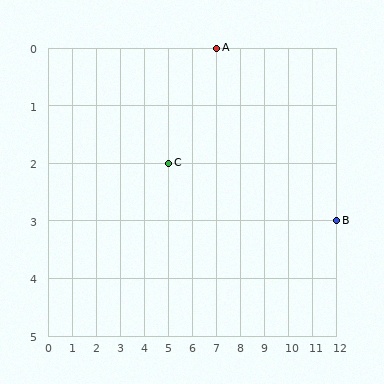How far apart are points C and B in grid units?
Points C and B are 7 columns and 1 row apart (about 7.1 grid units diagonally).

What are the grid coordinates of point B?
Point B is at grid coordinates (12, 3).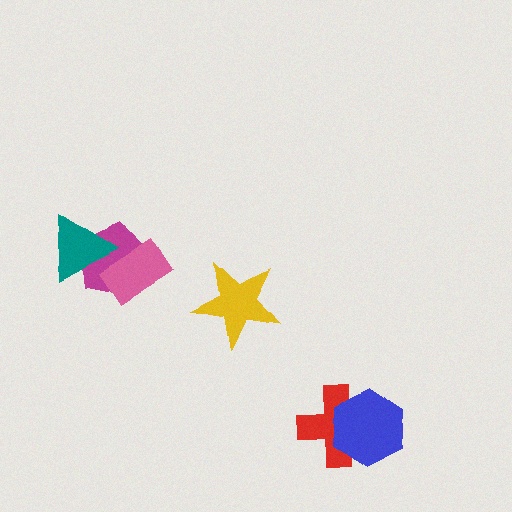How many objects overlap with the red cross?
1 object overlaps with the red cross.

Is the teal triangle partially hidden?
Yes, it is partially covered by another shape.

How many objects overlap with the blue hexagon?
1 object overlaps with the blue hexagon.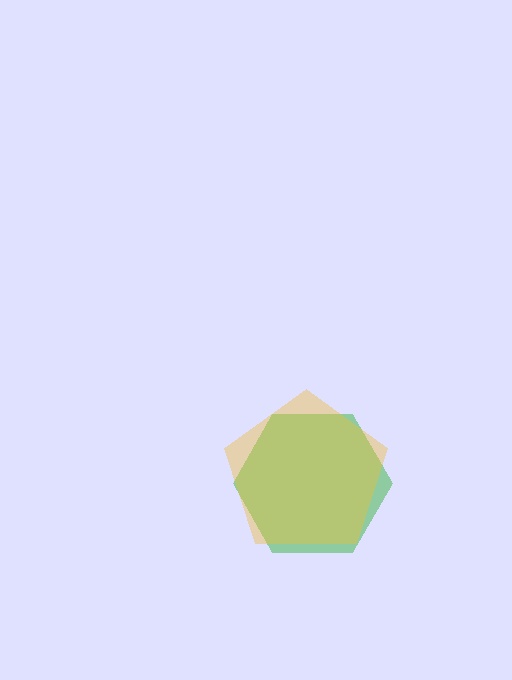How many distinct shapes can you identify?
There are 2 distinct shapes: a green hexagon, a yellow pentagon.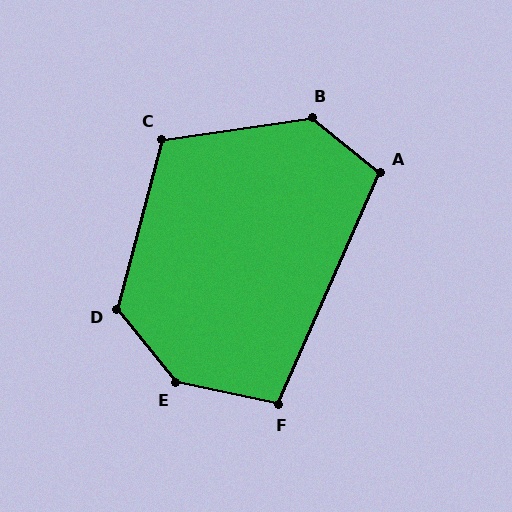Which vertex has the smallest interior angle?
F, at approximately 102 degrees.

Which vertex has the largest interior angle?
E, at approximately 141 degrees.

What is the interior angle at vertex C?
Approximately 113 degrees (obtuse).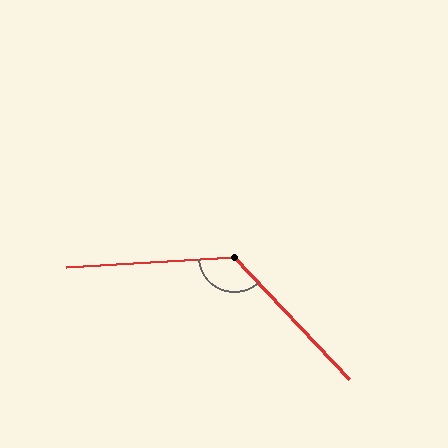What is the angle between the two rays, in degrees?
Approximately 129 degrees.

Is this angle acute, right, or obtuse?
It is obtuse.